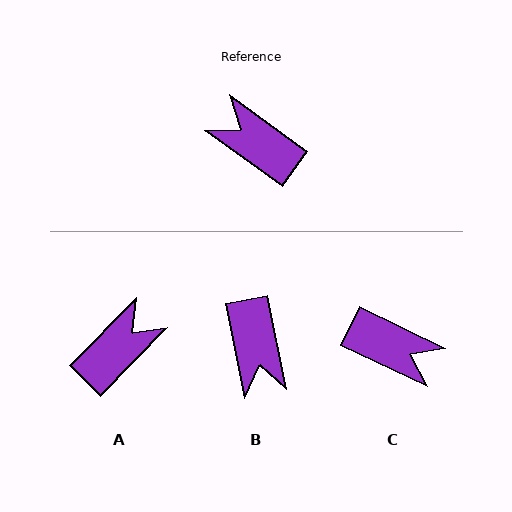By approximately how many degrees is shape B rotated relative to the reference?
Approximately 138 degrees counter-clockwise.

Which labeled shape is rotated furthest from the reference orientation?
C, about 170 degrees away.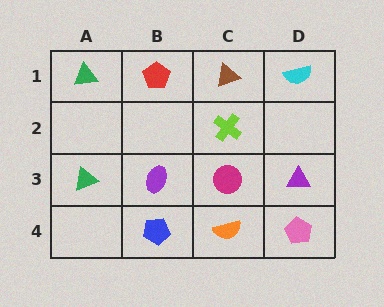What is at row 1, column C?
A brown triangle.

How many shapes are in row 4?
3 shapes.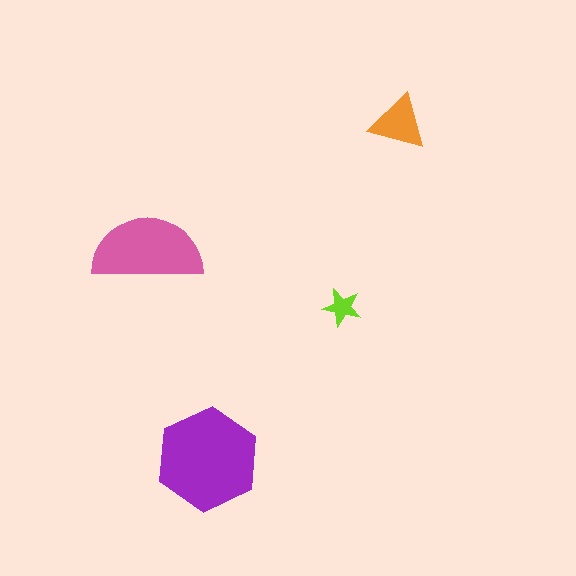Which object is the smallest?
The lime star.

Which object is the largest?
The purple hexagon.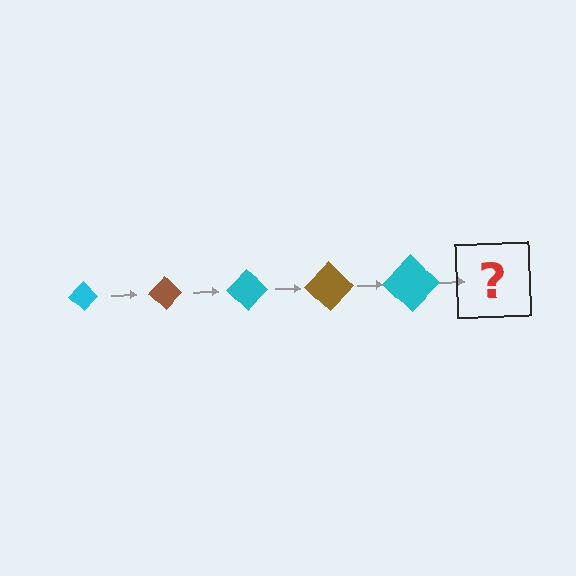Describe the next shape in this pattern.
It should be a brown diamond, larger than the previous one.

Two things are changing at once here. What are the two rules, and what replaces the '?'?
The two rules are that the diamond grows larger each step and the color cycles through cyan and brown. The '?' should be a brown diamond, larger than the previous one.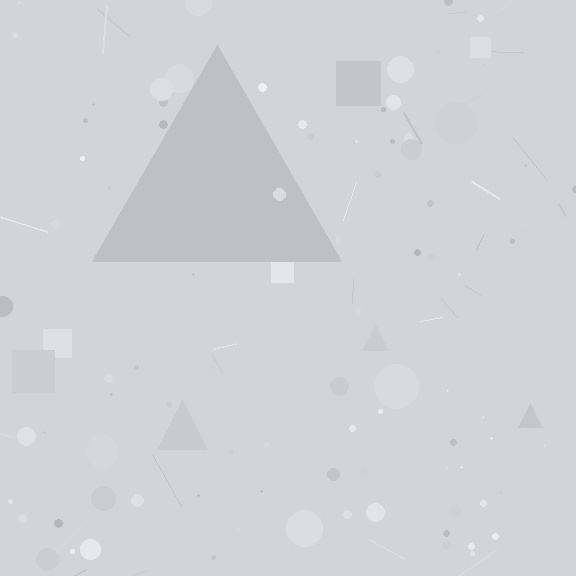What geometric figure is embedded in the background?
A triangle is embedded in the background.